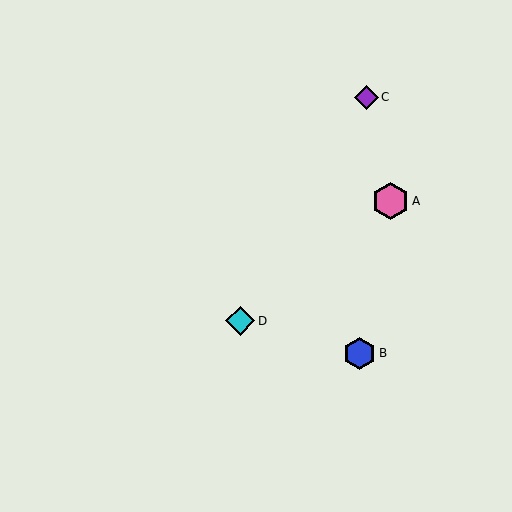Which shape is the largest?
The pink hexagon (labeled A) is the largest.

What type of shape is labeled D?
Shape D is a cyan diamond.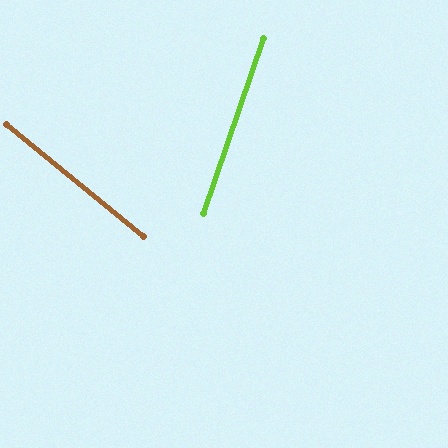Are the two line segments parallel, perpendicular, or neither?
Neither parallel nor perpendicular — they differ by about 70°.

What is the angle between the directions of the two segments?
Approximately 70 degrees.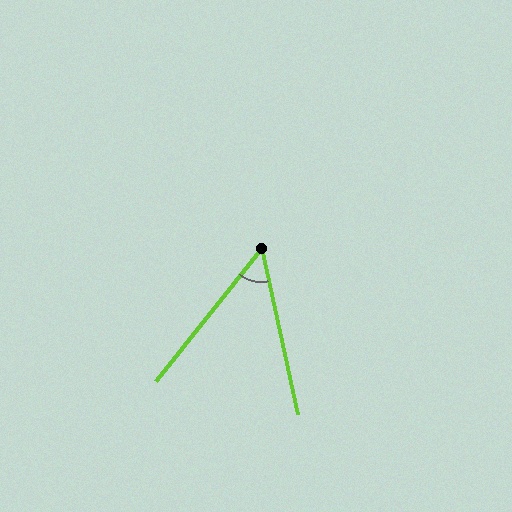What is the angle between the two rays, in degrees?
Approximately 51 degrees.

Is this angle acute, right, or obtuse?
It is acute.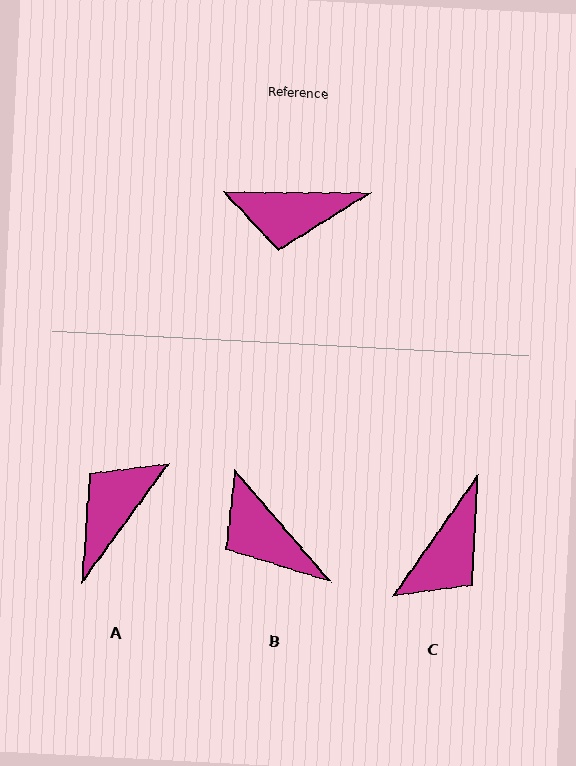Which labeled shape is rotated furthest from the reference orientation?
A, about 126 degrees away.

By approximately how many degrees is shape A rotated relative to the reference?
Approximately 126 degrees clockwise.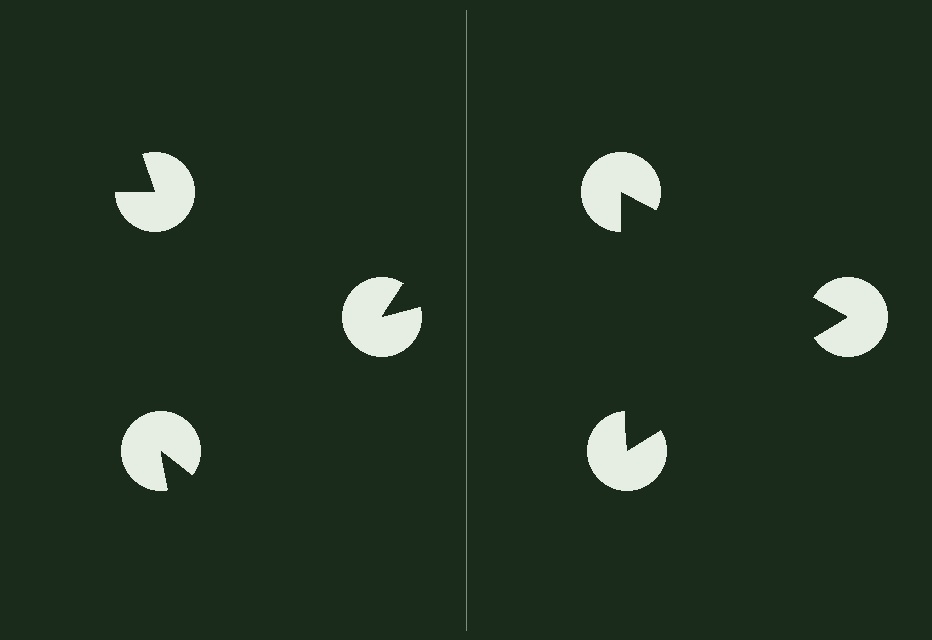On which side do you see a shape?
An illusory triangle appears on the right side. On the left side the wedge cuts are rotated, so no coherent shape forms.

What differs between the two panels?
The pac-man discs are positioned identically on both sides; only the wedge orientations differ. On the right they align to a triangle; on the left they are misaligned.